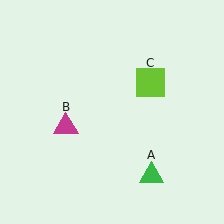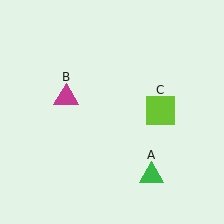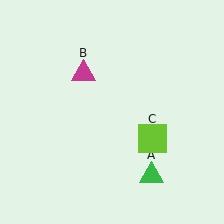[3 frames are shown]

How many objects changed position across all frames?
2 objects changed position: magenta triangle (object B), lime square (object C).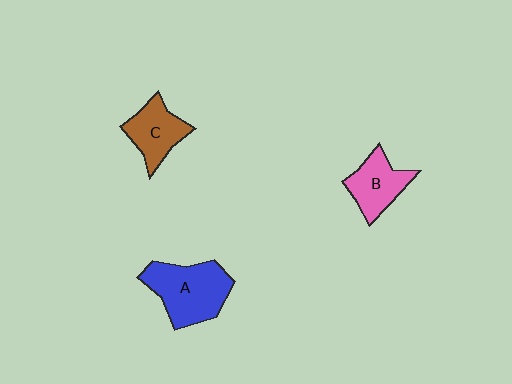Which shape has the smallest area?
Shape C (brown).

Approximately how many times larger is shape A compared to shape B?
Approximately 1.5 times.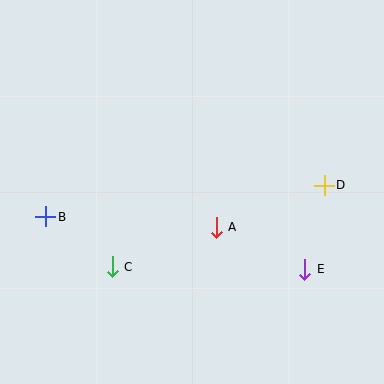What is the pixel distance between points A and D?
The distance between A and D is 116 pixels.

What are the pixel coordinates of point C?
Point C is at (112, 267).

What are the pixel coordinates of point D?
Point D is at (324, 185).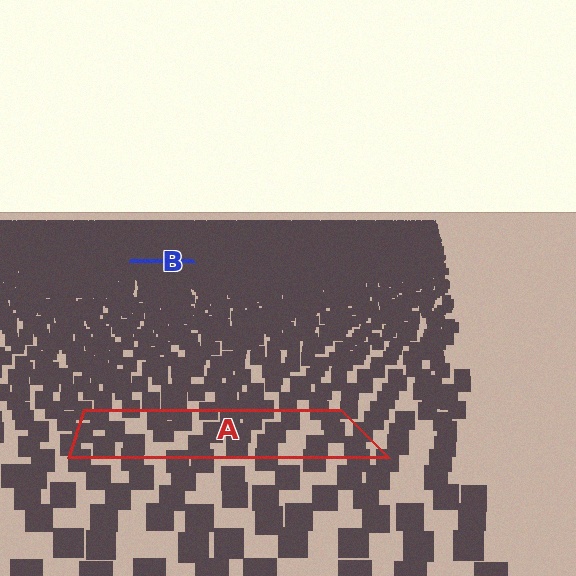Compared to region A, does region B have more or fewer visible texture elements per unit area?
Region B has more texture elements per unit area — they are packed more densely because it is farther away.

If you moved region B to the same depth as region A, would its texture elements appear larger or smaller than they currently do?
They would appear larger. At a closer depth, the same texture elements are projected at a bigger on-screen size.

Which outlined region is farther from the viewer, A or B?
Region B is farther from the viewer — the texture elements inside it appear smaller and more densely packed.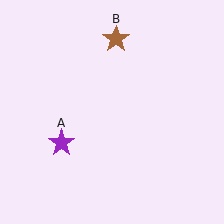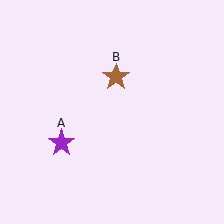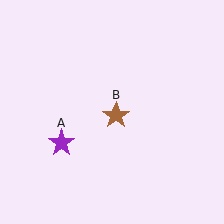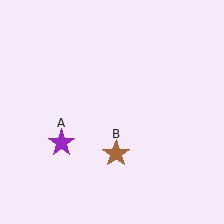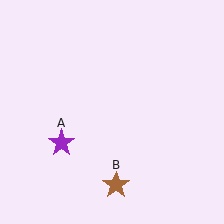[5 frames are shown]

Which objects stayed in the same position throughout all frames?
Purple star (object A) remained stationary.